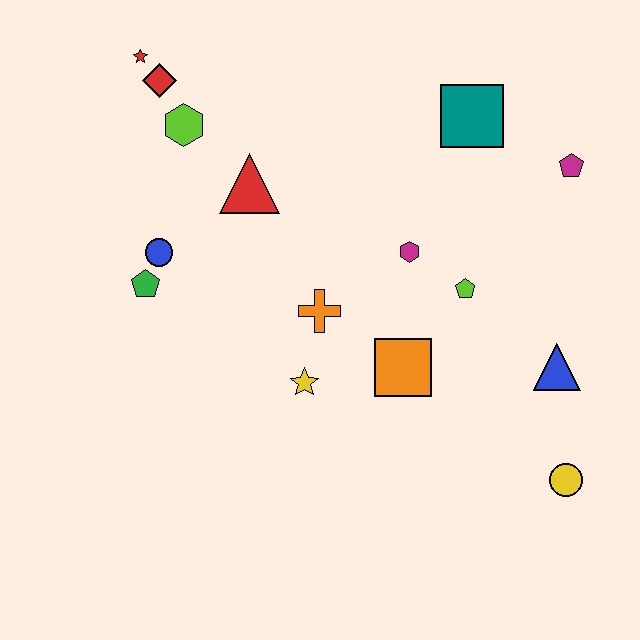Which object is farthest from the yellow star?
The red star is farthest from the yellow star.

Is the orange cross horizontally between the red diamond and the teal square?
Yes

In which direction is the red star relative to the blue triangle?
The red star is to the left of the blue triangle.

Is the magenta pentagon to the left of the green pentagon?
No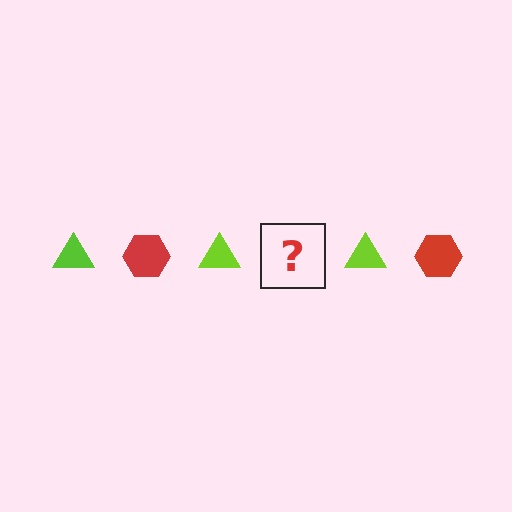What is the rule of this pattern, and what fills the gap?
The rule is that the pattern alternates between lime triangle and red hexagon. The gap should be filled with a red hexagon.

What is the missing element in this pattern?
The missing element is a red hexagon.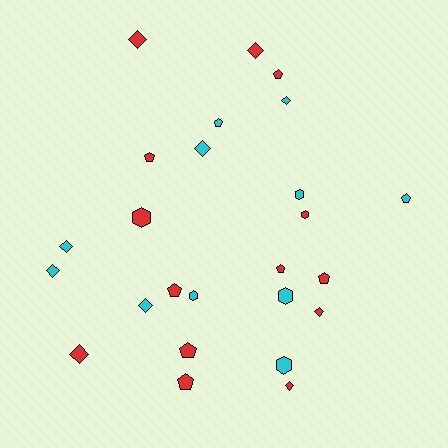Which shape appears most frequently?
Diamond, with 10 objects.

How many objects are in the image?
There are 25 objects.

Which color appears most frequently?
Red, with 14 objects.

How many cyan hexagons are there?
There are 4 cyan hexagons.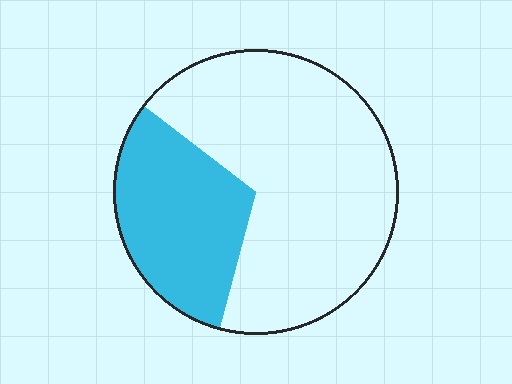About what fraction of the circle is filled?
About one third (1/3).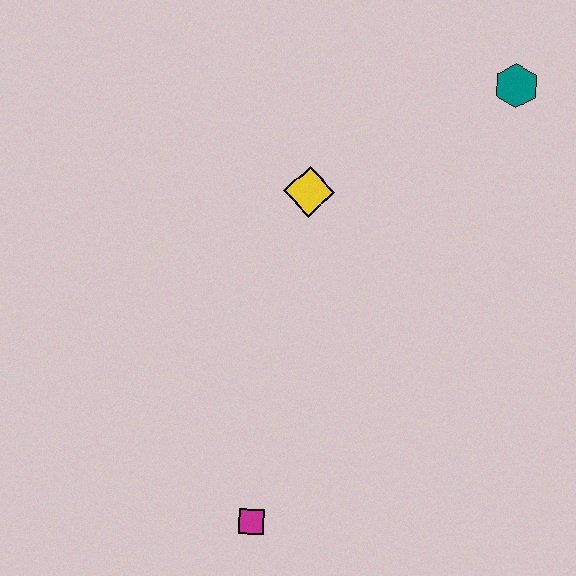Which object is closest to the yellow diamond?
The teal hexagon is closest to the yellow diamond.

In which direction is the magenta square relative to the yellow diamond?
The magenta square is below the yellow diamond.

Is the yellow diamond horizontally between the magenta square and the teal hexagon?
Yes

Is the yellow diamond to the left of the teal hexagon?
Yes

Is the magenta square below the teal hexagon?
Yes